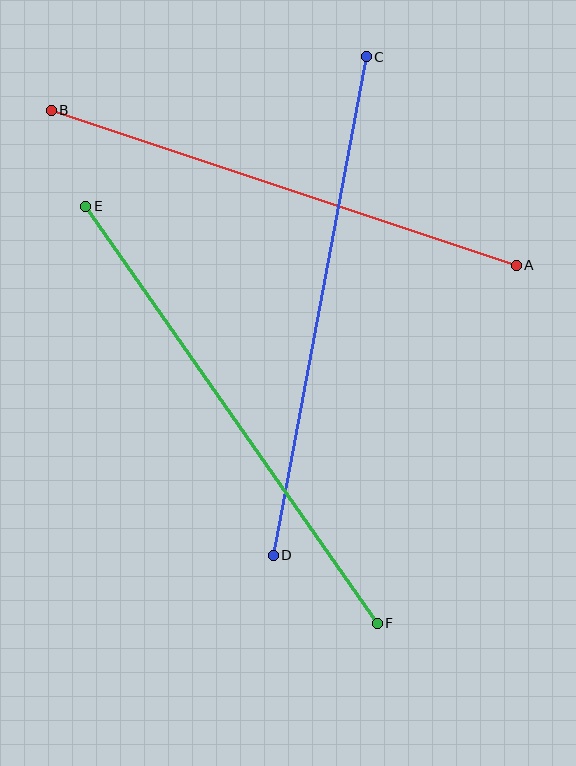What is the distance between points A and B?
The distance is approximately 490 pixels.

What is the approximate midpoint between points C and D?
The midpoint is at approximately (320, 306) pixels.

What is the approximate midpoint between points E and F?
The midpoint is at approximately (231, 415) pixels.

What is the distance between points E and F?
The distance is approximately 509 pixels.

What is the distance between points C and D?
The distance is approximately 507 pixels.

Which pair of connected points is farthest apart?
Points E and F are farthest apart.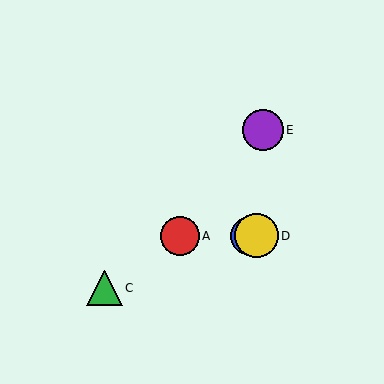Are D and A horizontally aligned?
Yes, both are at y≈236.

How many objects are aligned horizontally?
3 objects (A, B, D) are aligned horizontally.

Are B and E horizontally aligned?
No, B is at y≈236 and E is at y≈130.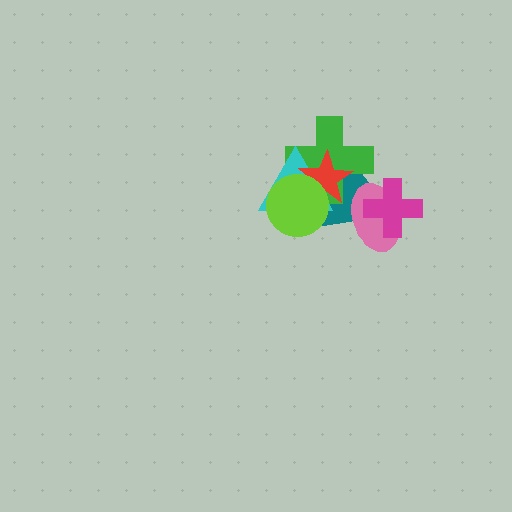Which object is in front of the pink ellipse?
The magenta cross is in front of the pink ellipse.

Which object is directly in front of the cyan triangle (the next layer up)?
The red star is directly in front of the cyan triangle.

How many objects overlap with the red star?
4 objects overlap with the red star.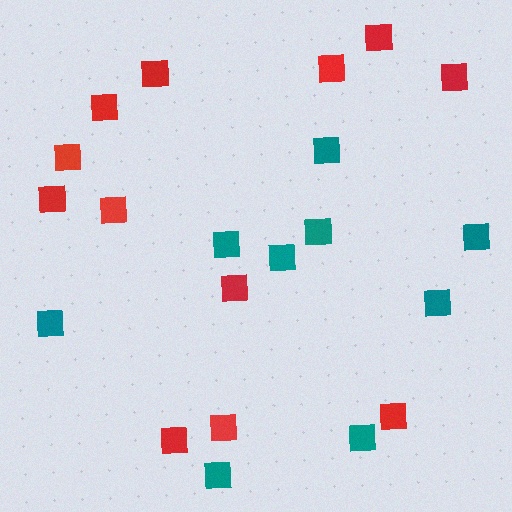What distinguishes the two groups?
There are 2 groups: one group of teal squares (9) and one group of red squares (12).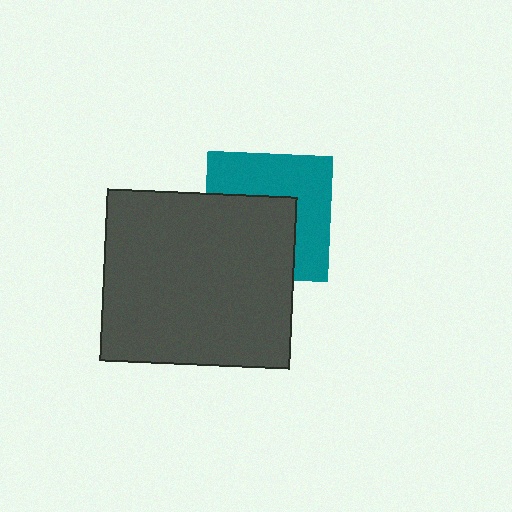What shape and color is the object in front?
The object in front is a dark gray rectangle.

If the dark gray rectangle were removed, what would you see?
You would see the complete teal square.